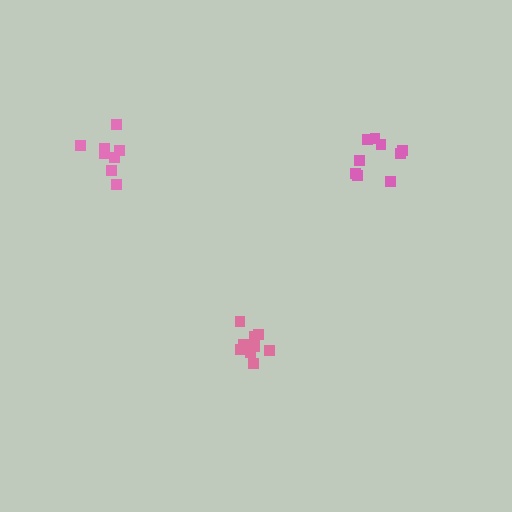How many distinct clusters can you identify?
There are 3 distinct clusters.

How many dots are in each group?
Group 1: 9 dots, Group 2: 11 dots, Group 3: 8 dots (28 total).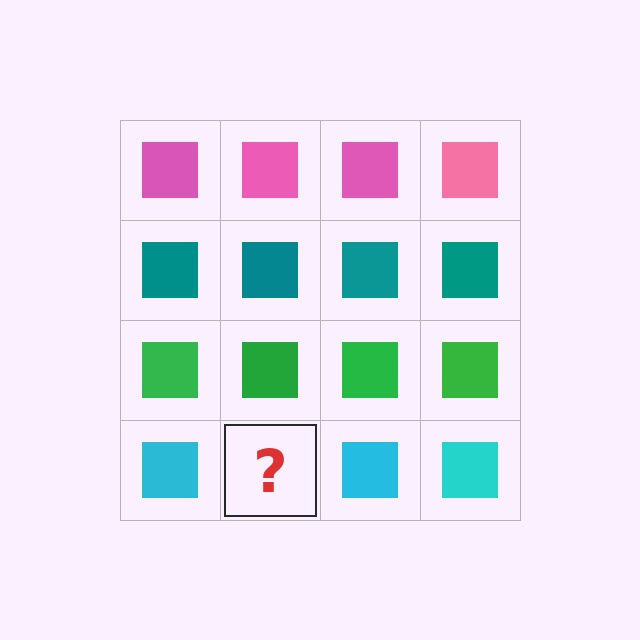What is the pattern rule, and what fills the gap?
The rule is that each row has a consistent color. The gap should be filled with a cyan square.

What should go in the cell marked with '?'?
The missing cell should contain a cyan square.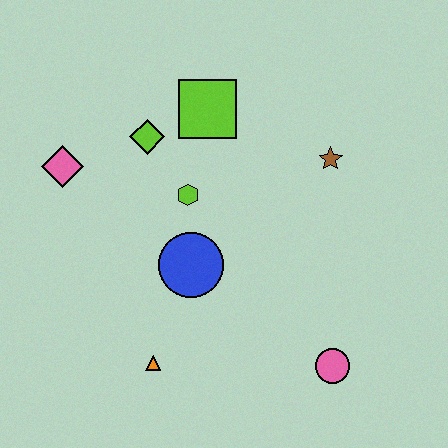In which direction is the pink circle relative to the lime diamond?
The pink circle is below the lime diamond.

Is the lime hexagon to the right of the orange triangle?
Yes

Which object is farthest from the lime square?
The pink circle is farthest from the lime square.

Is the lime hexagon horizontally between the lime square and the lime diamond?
Yes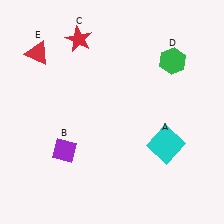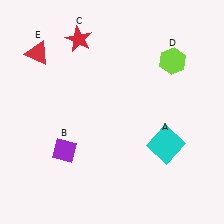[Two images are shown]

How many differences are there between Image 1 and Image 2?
There is 1 difference between the two images.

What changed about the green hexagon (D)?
In Image 1, D is green. In Image 2, it changed to lime.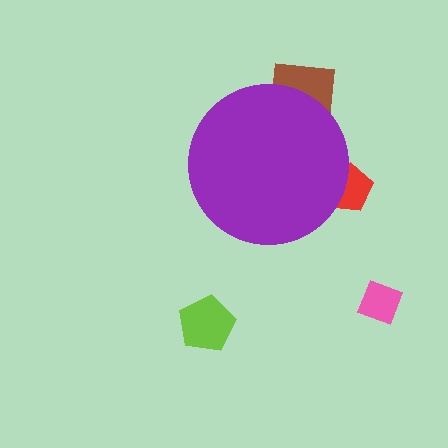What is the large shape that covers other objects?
A purple circle.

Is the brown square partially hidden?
Yes, the brown square is partially hidden behind the purple circle.